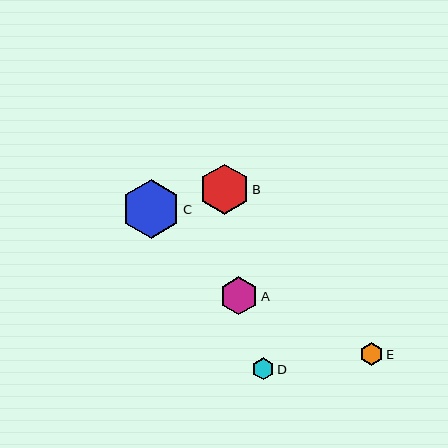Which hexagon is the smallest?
Hexagon D is the smallest with a size of approximately 22 pixels.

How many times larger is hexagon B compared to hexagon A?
Hexagon B is approximately 1.3 times the size of hexagon A.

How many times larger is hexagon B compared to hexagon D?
Hexagon B is approximately 2.2 times the size of hexagon D.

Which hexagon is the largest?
Hexagon C is the largest with a size of approximately 59 pixels.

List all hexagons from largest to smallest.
From largest to smallest: C, B, A, E, D.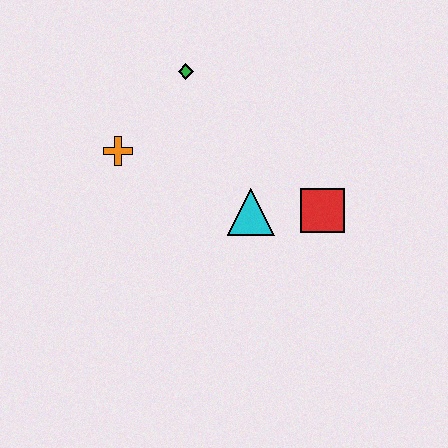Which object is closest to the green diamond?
The orange cross is closest to the green diamond.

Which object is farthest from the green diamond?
The red square is farthest from the green diamond.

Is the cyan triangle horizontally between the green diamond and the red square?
Yes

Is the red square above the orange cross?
No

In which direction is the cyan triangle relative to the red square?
The cyan triangle is to the left of the red square.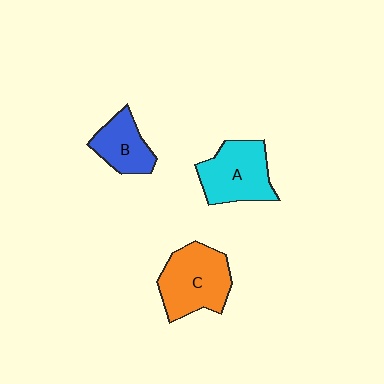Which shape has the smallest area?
Shape B (blue).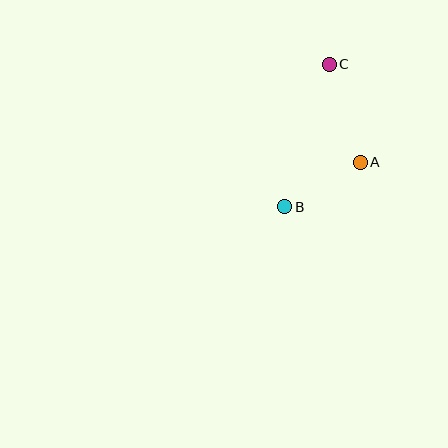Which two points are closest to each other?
Points A and B are closest to each other.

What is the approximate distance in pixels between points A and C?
The distance between A and C is approximately 103 pixels.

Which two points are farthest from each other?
Points B and C are farthest from each other.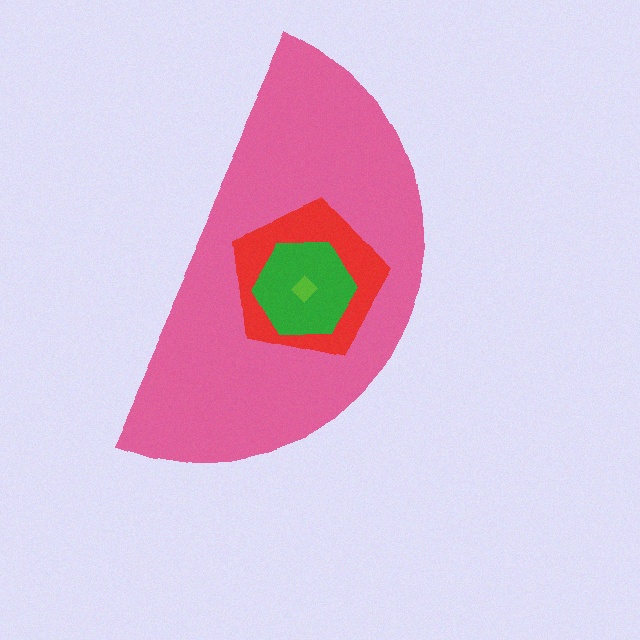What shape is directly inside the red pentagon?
The green hexagon.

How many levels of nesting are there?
4.